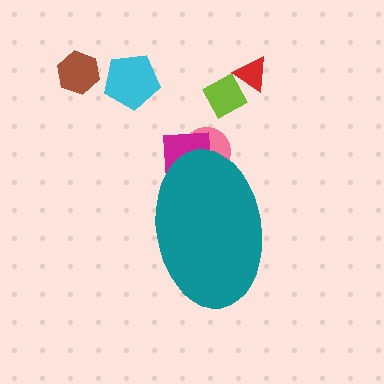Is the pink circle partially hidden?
Yes, the pink circle is partially hidden behind the teal ellipse.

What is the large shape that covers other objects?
A teal ellipse.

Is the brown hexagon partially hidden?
No, the brown hexagon is fully visible.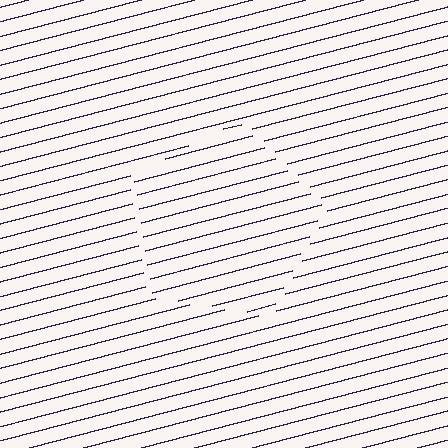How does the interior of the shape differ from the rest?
The interior of the shape contains the same grating, shifted by half a period — the contour is defined by the phase discontinuity where line-ends from the inner and outer gratings abut.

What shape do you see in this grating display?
An illusory pentagon. The interior of the shape contains the same grating, shifted by half a period — the contour is defined by the phase discontinuity where line-ends from the inner and outer gratings abut.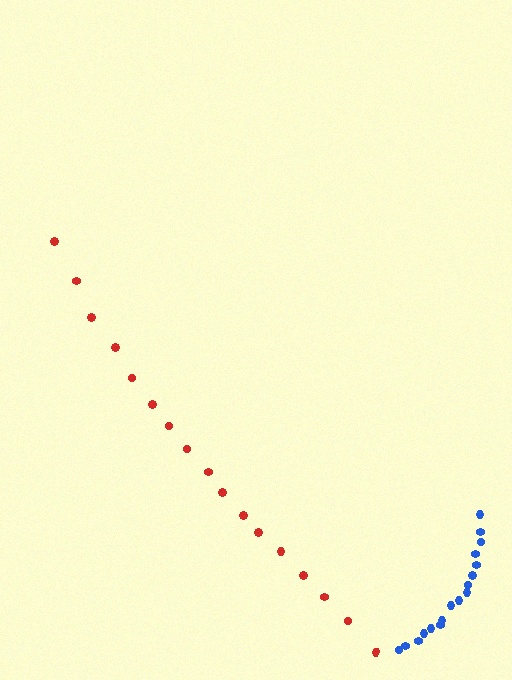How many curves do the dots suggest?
There are 2 distinct paths.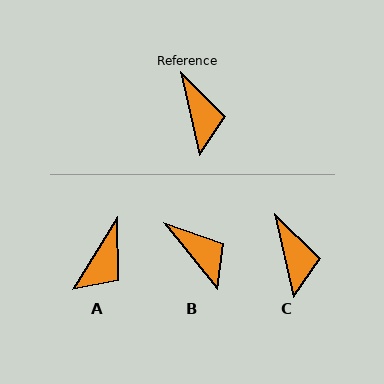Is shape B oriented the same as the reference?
No, it is off by about 26 degrees.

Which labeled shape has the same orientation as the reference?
C.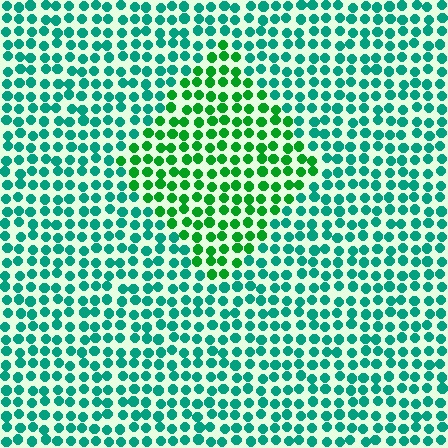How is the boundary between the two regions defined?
The boundary is defined purely by a slight shift in hue (about 37 degrees). Spacing, size, and orientation are identical on both sides.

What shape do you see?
I see a diamond.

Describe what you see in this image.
The image is filled with small teal elements in a uniform arrangement. A diamond-shaped region is visible where the elements are tinted to a slightly different hue, forming a subtle color boundary.